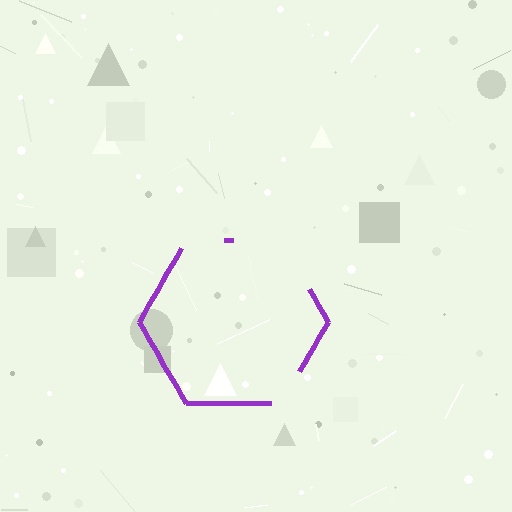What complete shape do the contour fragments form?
The contour fragments form a hexagon.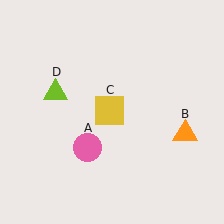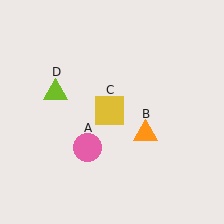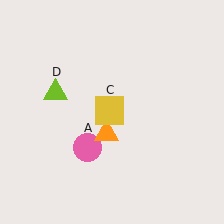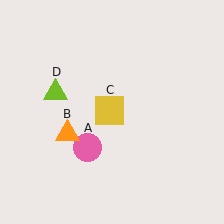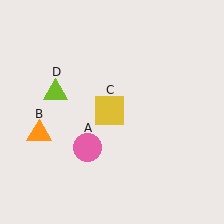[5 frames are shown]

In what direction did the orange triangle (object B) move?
The orange triangle (object B) moved left.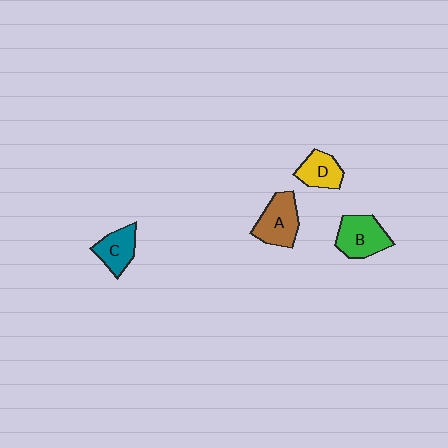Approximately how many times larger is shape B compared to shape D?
Approximately 1.4 times.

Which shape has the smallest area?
Shape D (yellow).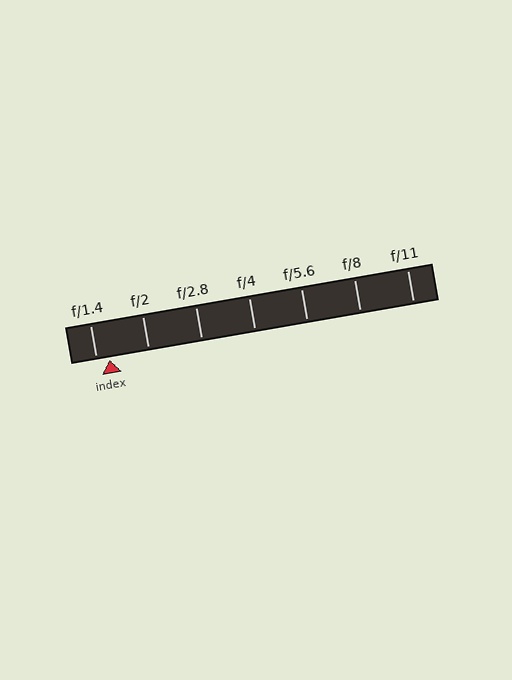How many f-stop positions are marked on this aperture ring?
There are 7 f-stop positions marked.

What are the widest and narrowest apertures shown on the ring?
The widest aperture shown is f/1.4 and the narrowest is f/11.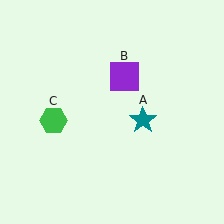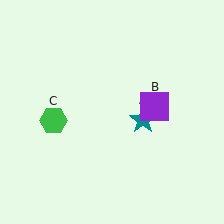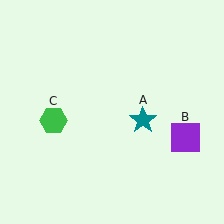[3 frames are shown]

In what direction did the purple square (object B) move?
The purple square (object B) moved down and to the right.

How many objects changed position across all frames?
1 object changed position: purple square (object B).